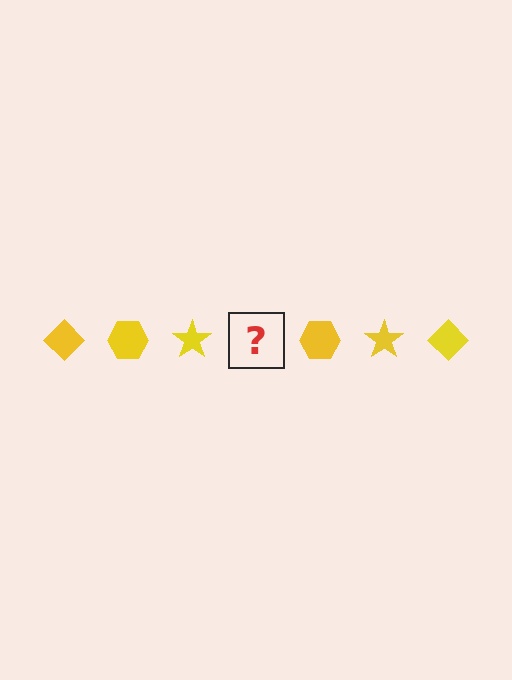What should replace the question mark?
The question mark should be replaced with a yellow diamond.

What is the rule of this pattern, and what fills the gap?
The rule is that the pattern cycles through diamond, hexagon, star shapes in yellow. The gap should be filled with a yellow diamond.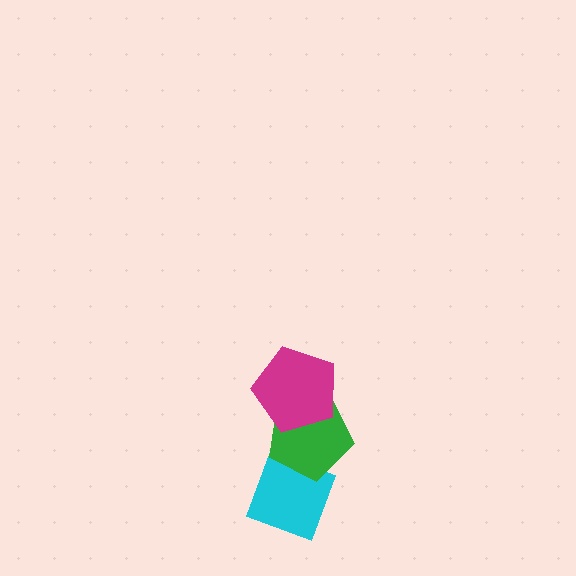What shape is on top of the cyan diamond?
The green pentagon is on top of the cyan diamond.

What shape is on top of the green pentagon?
The magenta pentagon is on top of the green pentagon.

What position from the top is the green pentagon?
The green pentagon is 2nd from the top.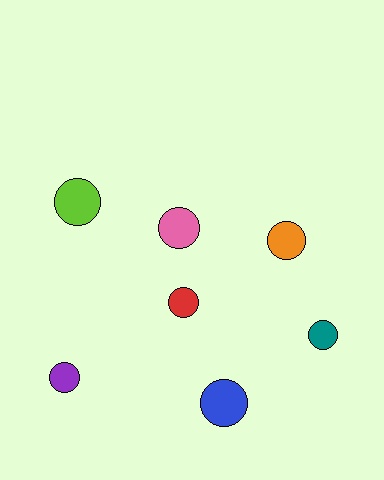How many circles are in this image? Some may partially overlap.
There are 7 circles.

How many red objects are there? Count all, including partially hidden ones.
There is 1 red object.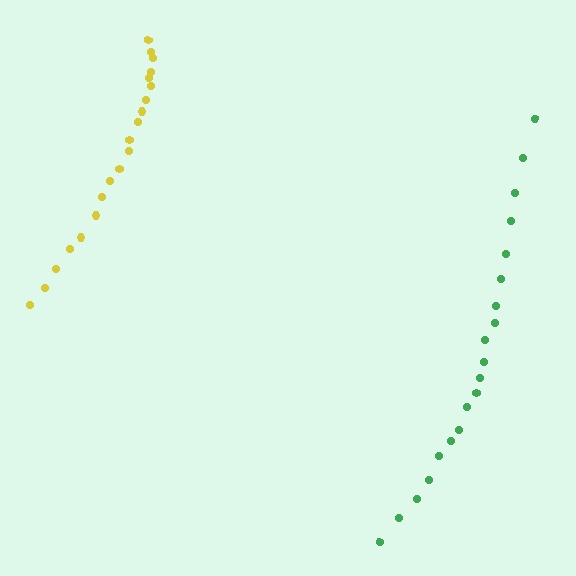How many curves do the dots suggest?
There are 2 distinct paths.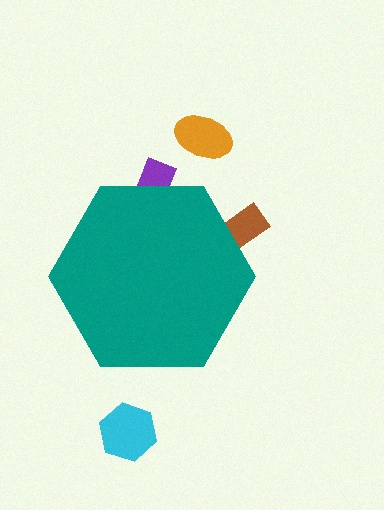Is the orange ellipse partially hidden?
No, the orange ellipse is fully visible.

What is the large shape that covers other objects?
A teal hexagon.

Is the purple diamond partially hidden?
Yes, the purple diamond is partially hidden behind the teal hexagon.